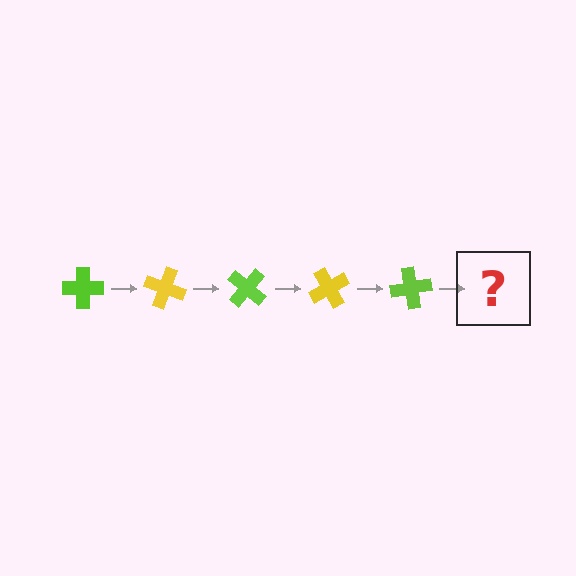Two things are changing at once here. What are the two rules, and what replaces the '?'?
The two rules are that it rotates 20 degrees each step and the color cycles through lime and yellow. The '?' should be a yellow cross, rotated 100 degrees from the start.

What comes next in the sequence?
The next element should be a yellow cross, rotated 100 degrees from the start.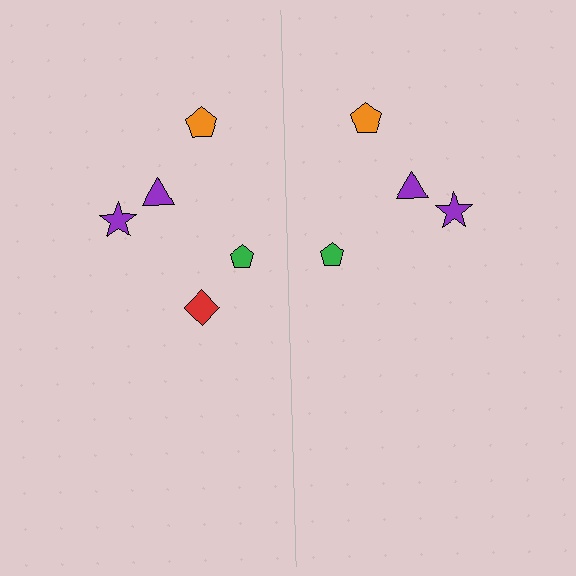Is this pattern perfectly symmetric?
No, the pattern is not perfectly symmetric. A red diamond is missing from the right side.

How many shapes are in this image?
There are 9 shapes in this image.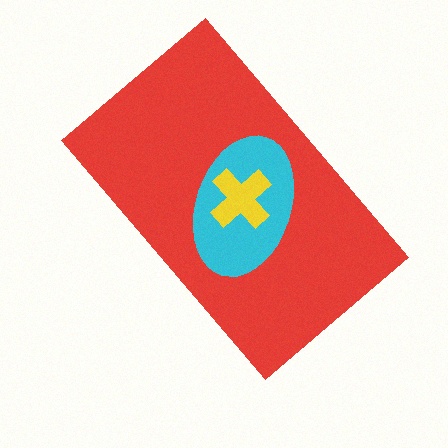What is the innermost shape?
The yellow cross.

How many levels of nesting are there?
3.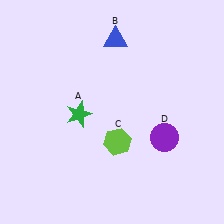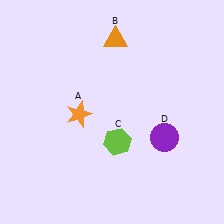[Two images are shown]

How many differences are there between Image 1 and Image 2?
There are 2 differences between the two images.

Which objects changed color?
A changed from green to orange. B changed from blue to orange.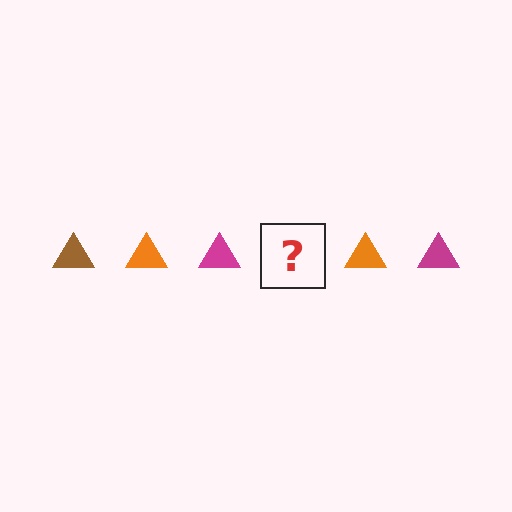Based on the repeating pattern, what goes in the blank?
The blank should be a brown triangle.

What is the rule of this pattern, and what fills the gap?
The rule is that the pattern cycles through brown, orange, magenta triangles. The gap should be filled with a brown triangle.